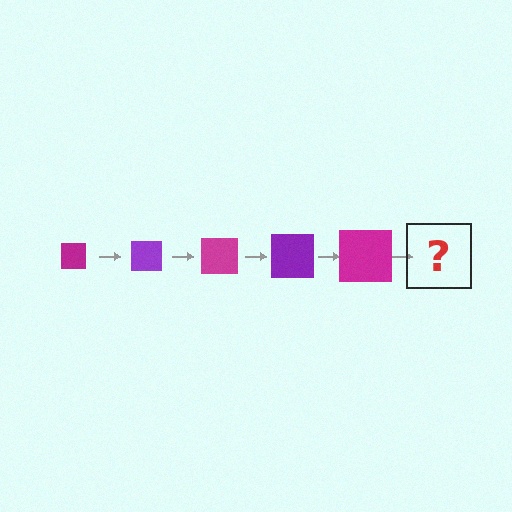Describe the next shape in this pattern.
It should be a purple square, larger than the previous one.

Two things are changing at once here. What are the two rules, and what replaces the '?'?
The two rules are that the square grows larger each step and the color cycles through magenta and purple. The '?' should be a purple square, larger than the previous one.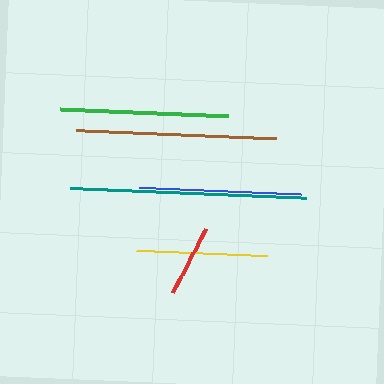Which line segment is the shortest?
The red line is the shortest at approximately 73 pixels.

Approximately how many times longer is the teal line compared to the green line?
The teal line is approximately 1.4 times the length of the green line.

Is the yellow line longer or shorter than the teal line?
The teal line is longer than the yellow line.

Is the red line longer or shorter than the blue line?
The blue line is longer than the red line.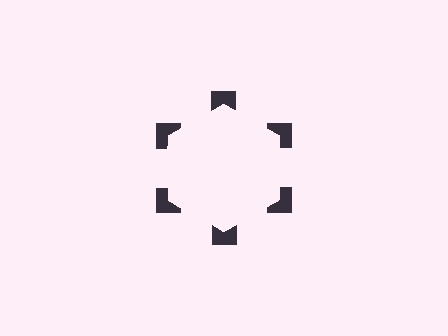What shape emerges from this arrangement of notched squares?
An illusory hexagon — its edges are inferred from the aligned wedge cuts in the notched squares, not physically drawn.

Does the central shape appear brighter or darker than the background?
It typically appears slightly brighter than the background, even though no actual brightness change is drawn.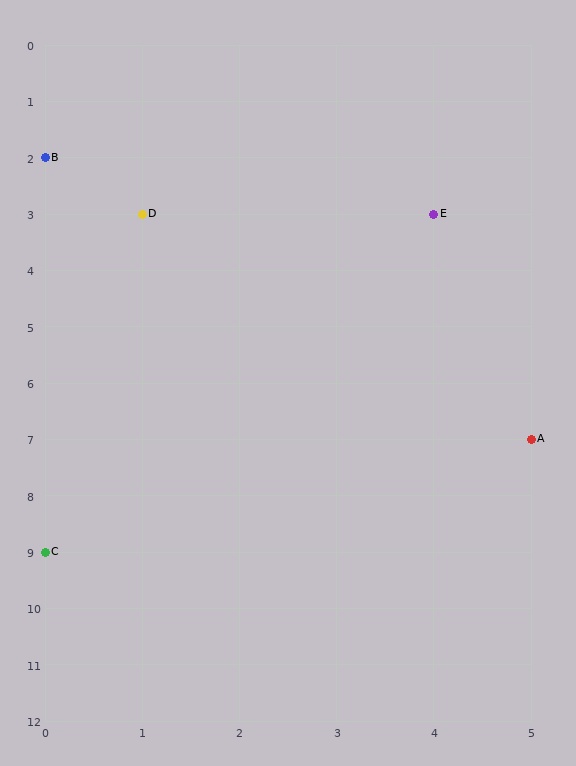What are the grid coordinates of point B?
Point B is at grid coordinates (0, 2).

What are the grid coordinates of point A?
Point A is at grid coordinates (5, 7).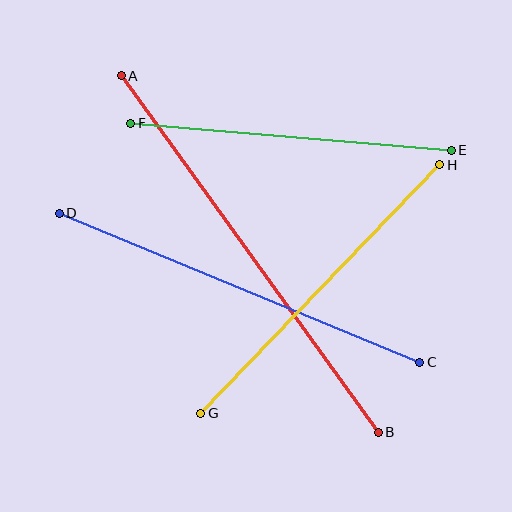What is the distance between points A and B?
The distance is approximately 439 pixels.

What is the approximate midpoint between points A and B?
The midpoint is at approximately (250, 254) pixels.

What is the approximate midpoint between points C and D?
The midpoint is at approximately (239, 288) pixels.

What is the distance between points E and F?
The distance is approximately 322 pixels.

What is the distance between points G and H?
The distance is approximately 344 pixels.